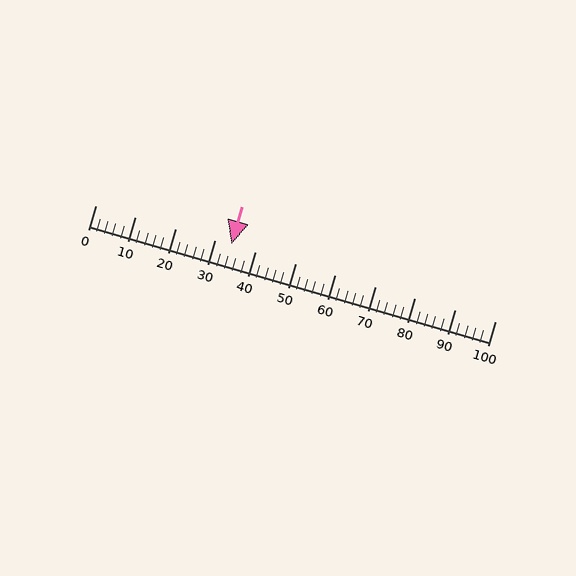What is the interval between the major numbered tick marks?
The major tick marks are spaced 10 units apart.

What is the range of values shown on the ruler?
The ruler shows values from 0 to 100.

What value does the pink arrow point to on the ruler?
The pink arrow points to approximately 34.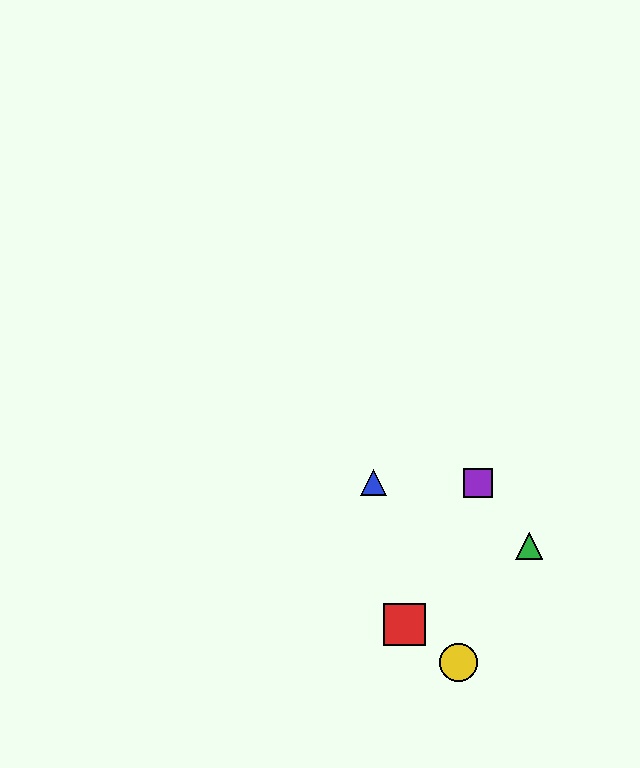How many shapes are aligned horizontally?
2 shapes (the blue triangle, the purple square) are aligned horizontally.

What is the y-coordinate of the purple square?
The purple square is at y≈483.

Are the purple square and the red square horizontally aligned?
No, the purple square is at y≈483 and the red square is at y≈625.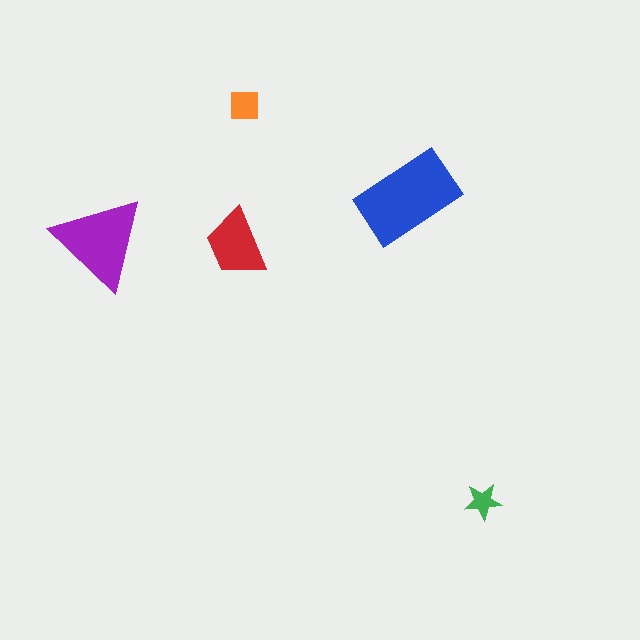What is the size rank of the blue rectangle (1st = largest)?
1st.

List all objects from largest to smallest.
The blue rectangle, the purple triangle, the red trapezoid, the orange square, the green star.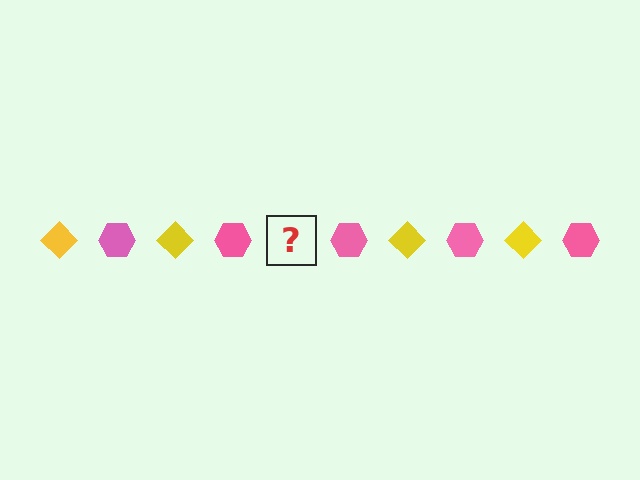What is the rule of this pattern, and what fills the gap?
The rule is that the pattern alternates between yellow diamond and pink hexagon. The gap should be filled with a yellow diamond.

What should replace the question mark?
The question mark should be replaced with a yellow diamond.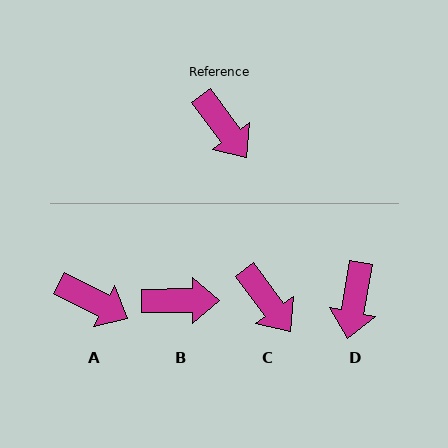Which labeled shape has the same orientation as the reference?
C.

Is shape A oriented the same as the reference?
No, it is off by about 26 degrees.